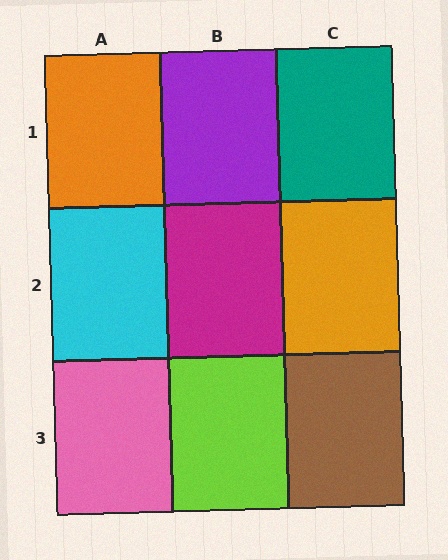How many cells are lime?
1 cell is lime.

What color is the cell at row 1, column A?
Orange.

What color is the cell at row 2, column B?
Magenta.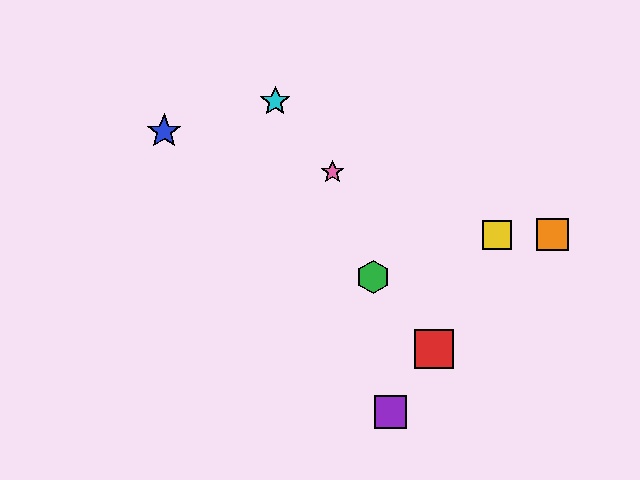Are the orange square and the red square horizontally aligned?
No, the orange square is at y≈235 and the red square is at y≈349.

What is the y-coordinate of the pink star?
The pink star is at y≈172.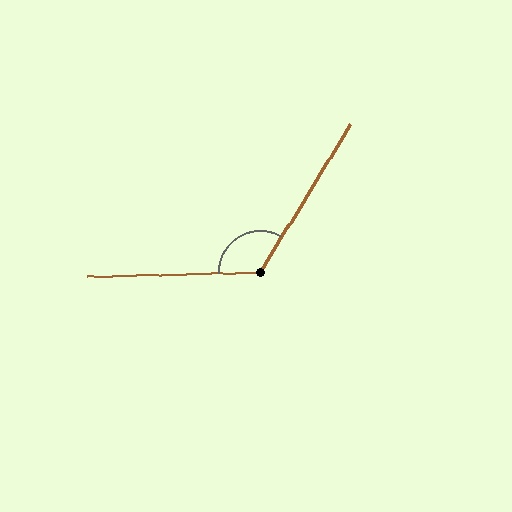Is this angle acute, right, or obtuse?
It is obtuse.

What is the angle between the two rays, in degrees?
Approximately 123 degrees.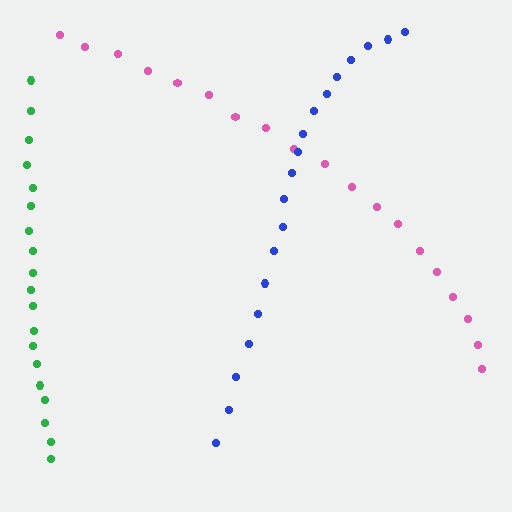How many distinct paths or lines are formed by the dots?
There are 3 distinct paths.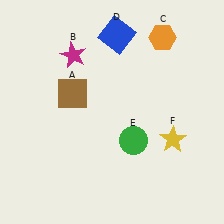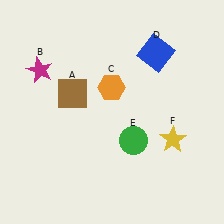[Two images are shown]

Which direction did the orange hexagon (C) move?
The orange hexagon (C) moved left.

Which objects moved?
The objects that moved are: the magenta star (B), the orange hexagon (C), the blue square (D).